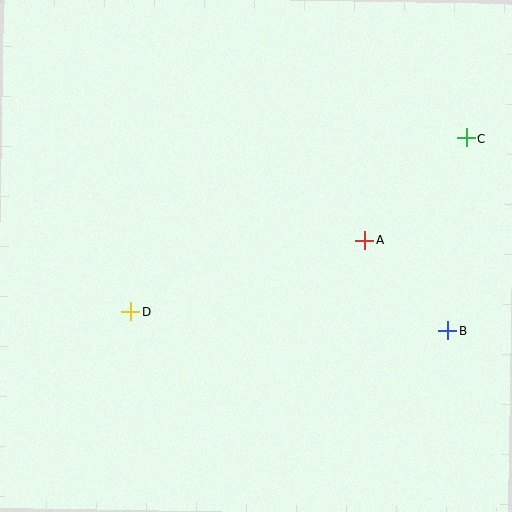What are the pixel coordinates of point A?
Point A is at (365, 240).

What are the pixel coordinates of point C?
Point C is at (466, 138).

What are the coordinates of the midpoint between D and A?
The midpoint between D and A is at (248, 276).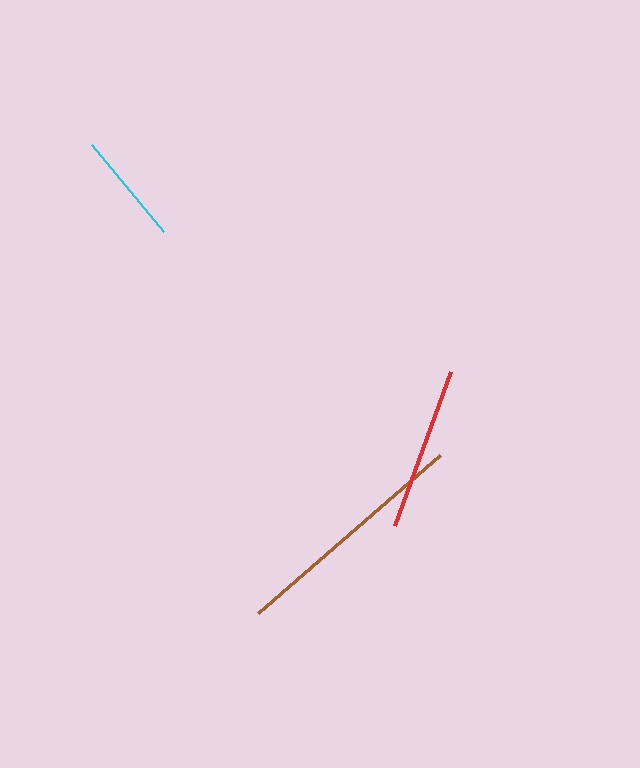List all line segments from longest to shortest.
From longest to shortest: brown, red, cyan.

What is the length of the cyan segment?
The cyan segment is approximately 113 pixels long.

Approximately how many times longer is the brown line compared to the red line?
The brown line is approximately 1.5 times the length of the red line.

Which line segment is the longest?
The brown line is the longest at approximately 241 pixels.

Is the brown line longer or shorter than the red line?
The brown line is longer than the red line.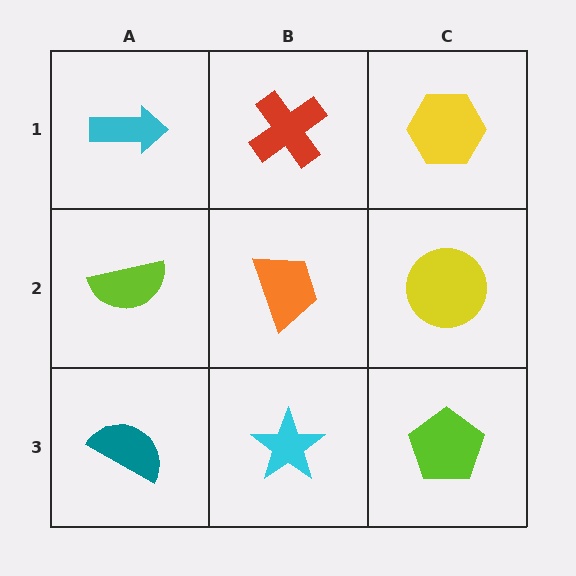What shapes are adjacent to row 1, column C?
A yellow circle (row 2, column C), a red cross (row 1, column B).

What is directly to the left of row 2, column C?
An orange trapezoid.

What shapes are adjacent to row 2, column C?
A yellow hexagon (row 1, column C), a lime pentagon (row 3, column C), an orange trapezoid (row 2, column B).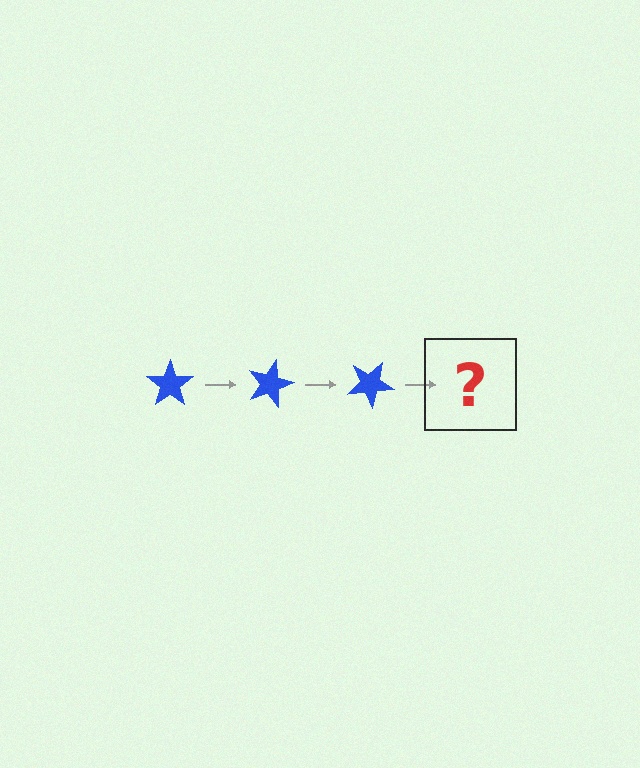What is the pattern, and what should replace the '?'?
The pattern is that the star rotates 15 degrees each step. The '?' should be a blue star rotated 45 degrees.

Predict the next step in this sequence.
The next step is a blue star rotated 45 degrees.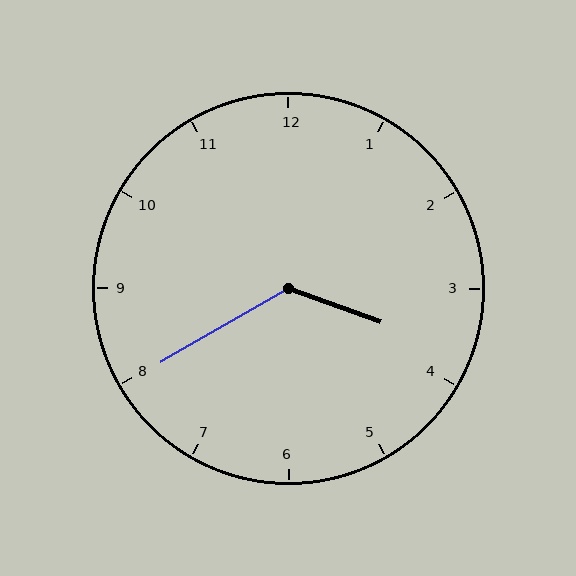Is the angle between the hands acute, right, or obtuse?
It is obtuse.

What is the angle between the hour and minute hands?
Approximately 130 degrees.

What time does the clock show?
3:40.